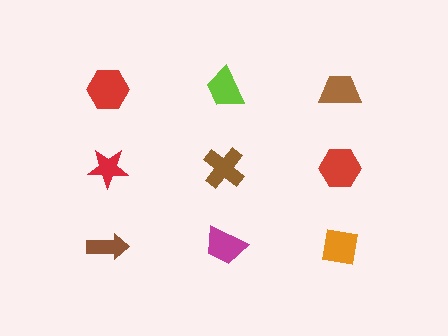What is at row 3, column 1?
A brown arrow.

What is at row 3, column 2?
A magenta trapezoid.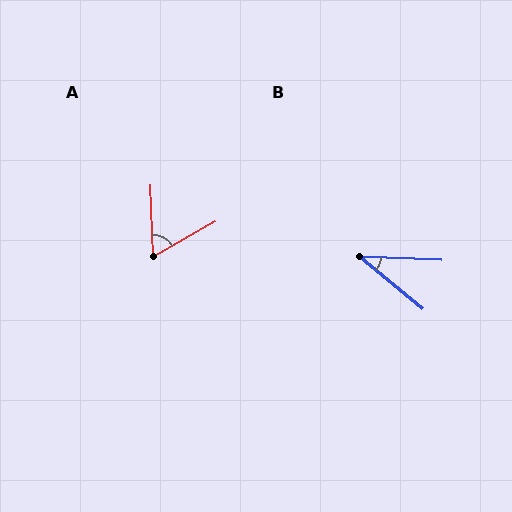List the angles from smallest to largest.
B (37°), A (63°).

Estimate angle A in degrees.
Approximately 63 degrees.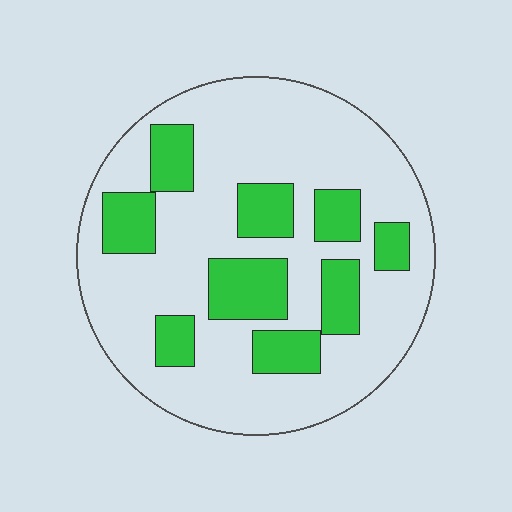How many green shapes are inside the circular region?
9.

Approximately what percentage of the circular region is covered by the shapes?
Approximately 25%.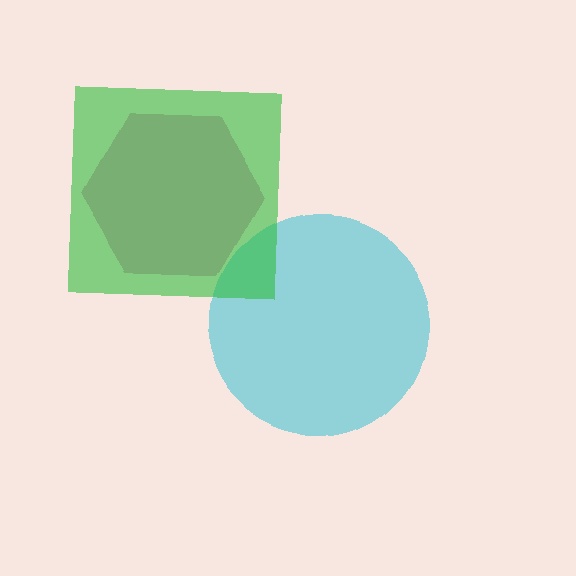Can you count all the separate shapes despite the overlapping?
Yes, there are 3 separate shapes.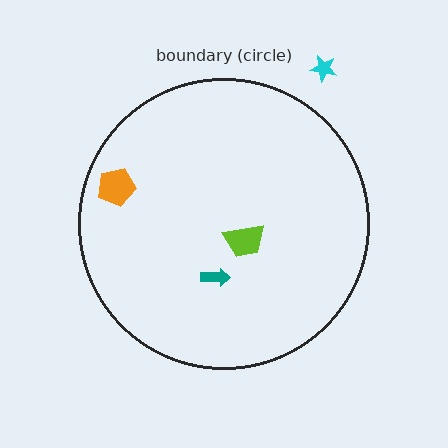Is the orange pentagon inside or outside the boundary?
Inside.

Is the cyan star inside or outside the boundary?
Outside.